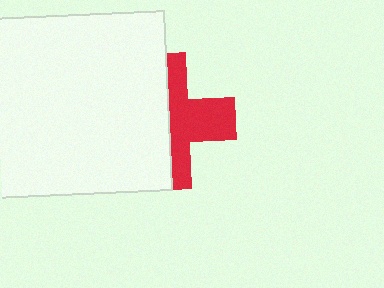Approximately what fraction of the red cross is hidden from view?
Roughly 54% of the red cross is hidden behind the white square.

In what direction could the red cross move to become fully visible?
The red cross could move right. That would shift it out from behind the white square entirely.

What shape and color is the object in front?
The object in front is a white square.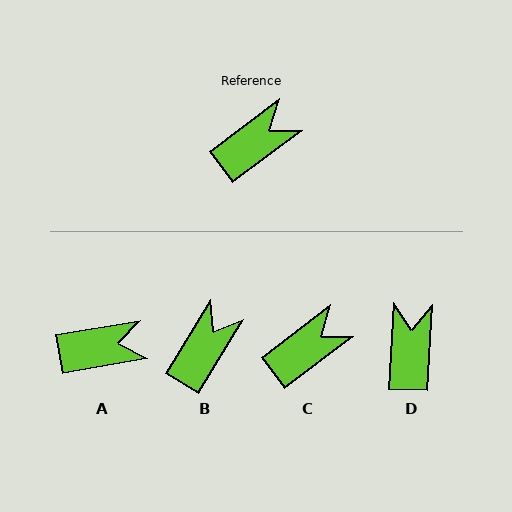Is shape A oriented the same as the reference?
No, it is off by about 27 degrees.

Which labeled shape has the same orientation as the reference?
C.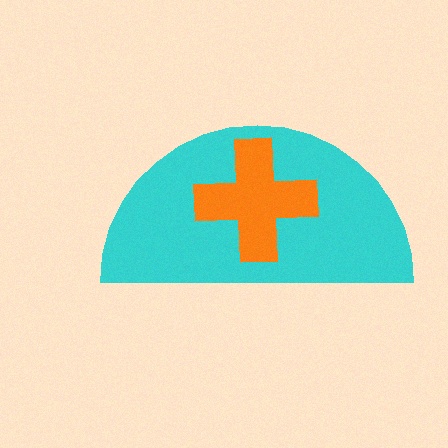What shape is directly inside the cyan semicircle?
The orange cross.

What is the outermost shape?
The cyan semicircle.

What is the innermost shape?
The orange cross.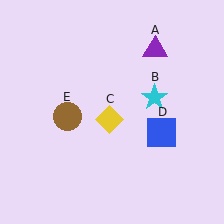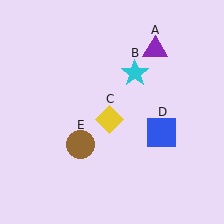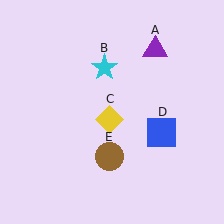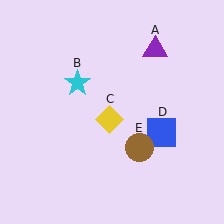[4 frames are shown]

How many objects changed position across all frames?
2 objects changed position: cyan star (object B), brown circle (object E).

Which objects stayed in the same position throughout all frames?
Purple triangle (object A) and yellow diamond (object C) and blue square (object D) remained stationary.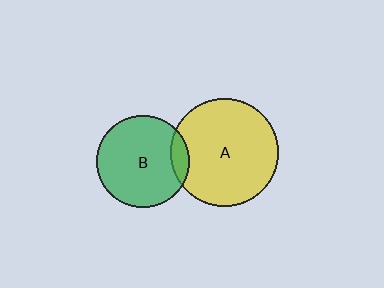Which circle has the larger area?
Circle A (yellow).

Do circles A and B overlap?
Yes.